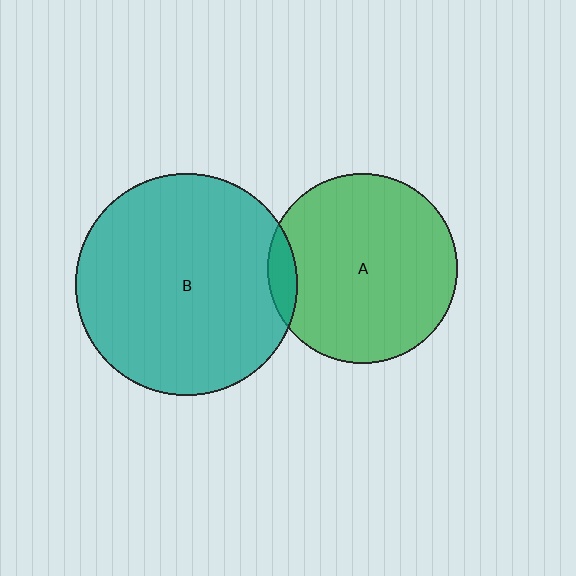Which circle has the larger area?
Circle B (teal).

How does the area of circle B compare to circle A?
Approximately 1.4 times.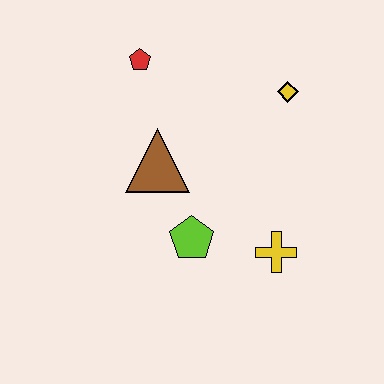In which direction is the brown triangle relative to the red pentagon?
The brown triangle is below the red pentagon.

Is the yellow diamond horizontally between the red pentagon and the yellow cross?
No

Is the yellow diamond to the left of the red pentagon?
No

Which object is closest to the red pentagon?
The brown triangle is closest to the red pentagon.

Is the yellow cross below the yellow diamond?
Yes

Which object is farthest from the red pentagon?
The yellow cross is farthest from the red pentagon.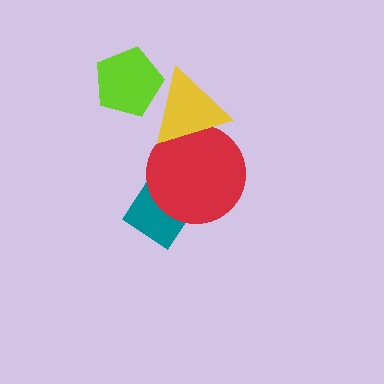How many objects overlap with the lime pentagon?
1 object overlaps with the lime pentagon.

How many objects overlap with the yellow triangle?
2 objects overlap with the yellow triangle.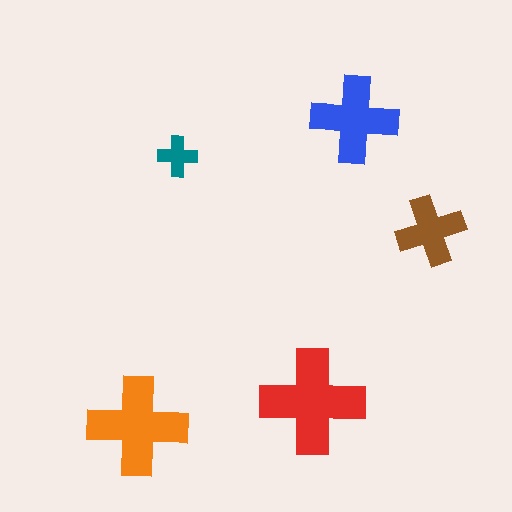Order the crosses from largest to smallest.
the red one, the orange one, the blue one, the brown one, the teal one.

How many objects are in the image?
There are 5 objects in the image.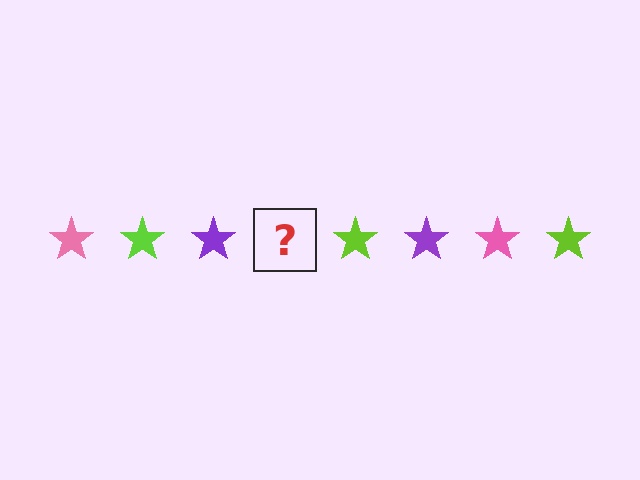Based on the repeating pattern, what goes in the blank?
The blank should be a pink star.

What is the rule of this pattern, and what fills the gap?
The rule is that the pattern cycles through pink, lime, purple stars. The gap should be filled with a pink star.